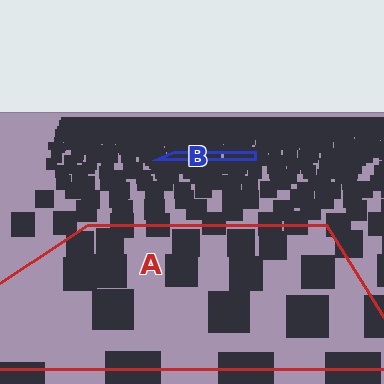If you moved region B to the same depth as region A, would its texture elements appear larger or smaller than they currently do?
They would appear larger. At a closer depth, the same texture elements are projected at a bigger on-screen size.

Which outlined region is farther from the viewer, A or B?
Region B is farther from the viewer — the texture elements inside it appear smaller and more densely packed.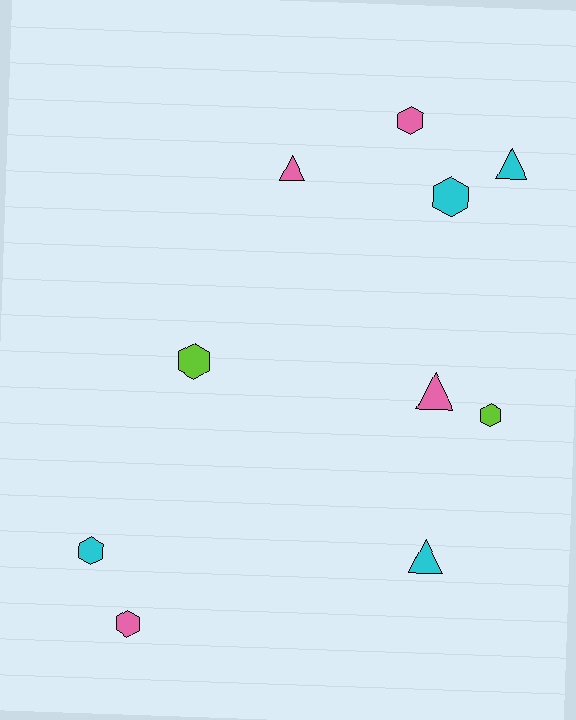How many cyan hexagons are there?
There are 2 cyan hexagons.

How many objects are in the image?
There are 10 objects.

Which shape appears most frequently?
Hexagon, with 6 objects.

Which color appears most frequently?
Cyan, with 4 objects.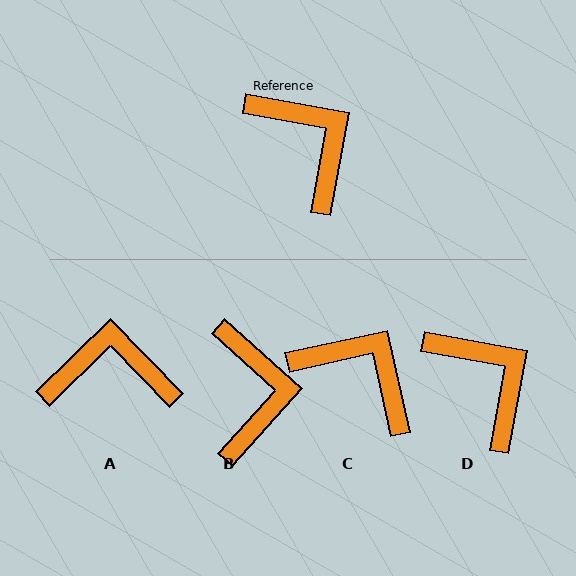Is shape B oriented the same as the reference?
No, it is off by about 32 degrees.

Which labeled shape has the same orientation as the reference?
D.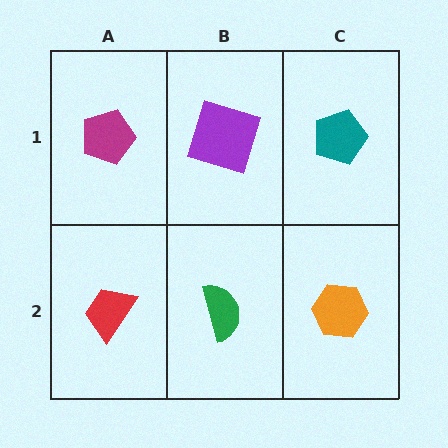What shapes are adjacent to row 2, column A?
A magenta pentagon (row 1, column A), a green semicircle (row 2, column B).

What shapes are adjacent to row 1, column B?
A green semicircle (row 2, column B), a magenta pentagon (row 1, column A), a teal pentagon (row 1, column C).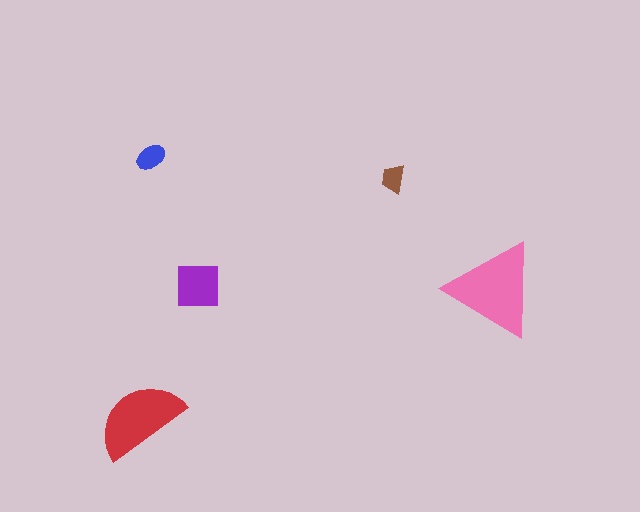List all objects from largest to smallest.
The pink triangle, the red semicircle, the purple square, the blue ellipse, the brown trapezoid.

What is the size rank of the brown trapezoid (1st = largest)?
5th.